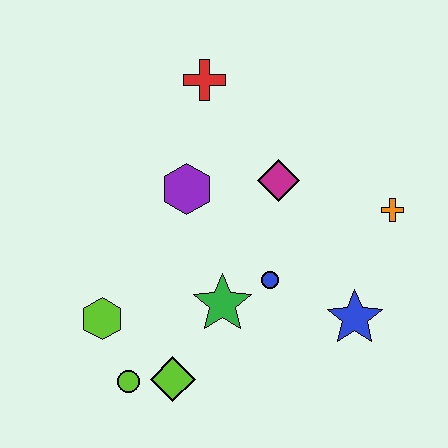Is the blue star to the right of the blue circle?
Yes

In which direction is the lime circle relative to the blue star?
The lime circle is to the left of the blue star.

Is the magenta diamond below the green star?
No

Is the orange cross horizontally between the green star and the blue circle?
No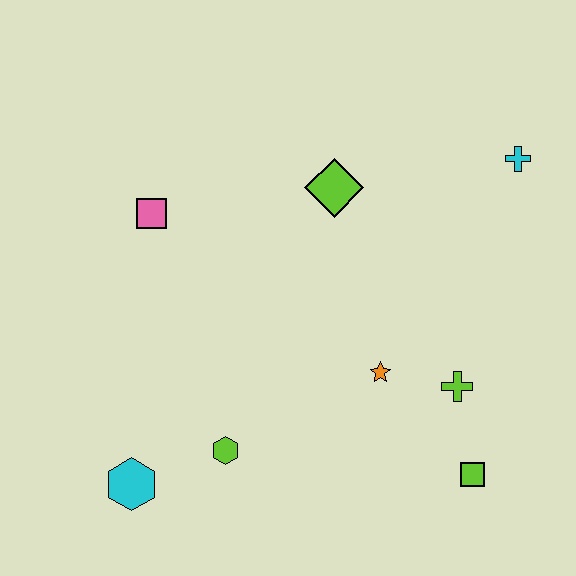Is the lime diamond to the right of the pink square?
Yes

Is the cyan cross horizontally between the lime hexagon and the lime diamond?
No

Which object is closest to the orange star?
The lime cross is closest to the orange star.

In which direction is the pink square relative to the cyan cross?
The pink square is to the left of the cyan cross.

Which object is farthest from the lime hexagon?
The cyan cross is farthest from the lime hexagon.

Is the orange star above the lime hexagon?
Yes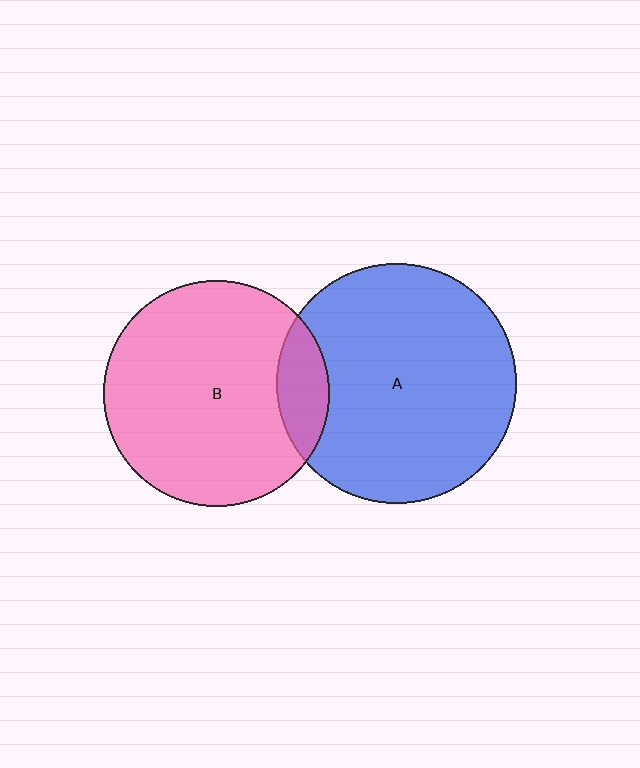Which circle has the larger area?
Circle A (blue).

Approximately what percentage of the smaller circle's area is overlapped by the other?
Approximately 15%.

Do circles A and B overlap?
Yes.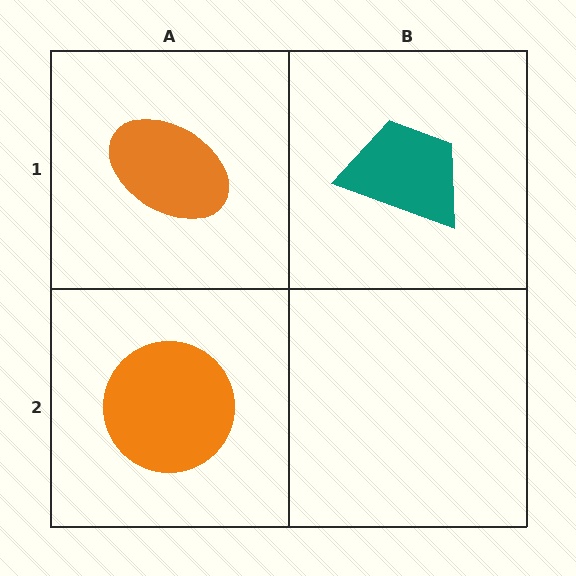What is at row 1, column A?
An orange ellipse.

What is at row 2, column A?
An orange circle.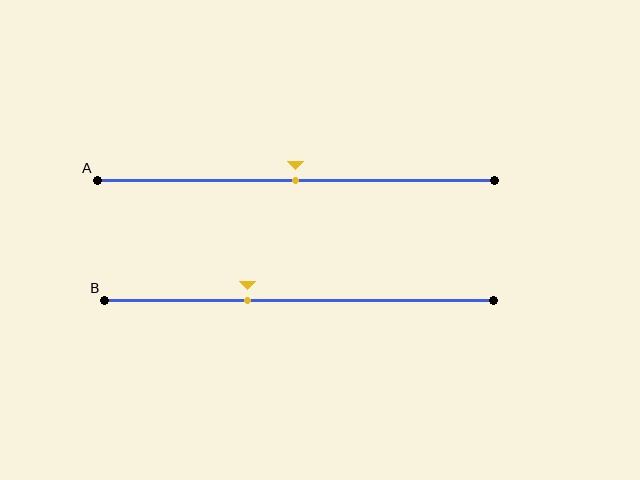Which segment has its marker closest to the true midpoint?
Segment A has its marker closest to the true midpoint.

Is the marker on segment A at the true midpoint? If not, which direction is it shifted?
Yes, the marker on segment A is at the true midpoint.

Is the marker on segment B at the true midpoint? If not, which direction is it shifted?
No, the marker on segment B is shifted to the left by about 13% of the segment length.